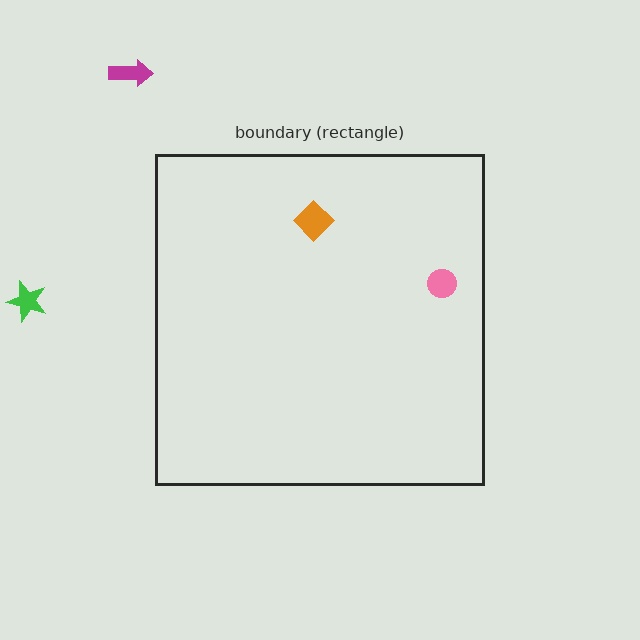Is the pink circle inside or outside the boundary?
Inside.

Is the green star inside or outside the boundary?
Outside.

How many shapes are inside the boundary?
2 inside, 2 outside.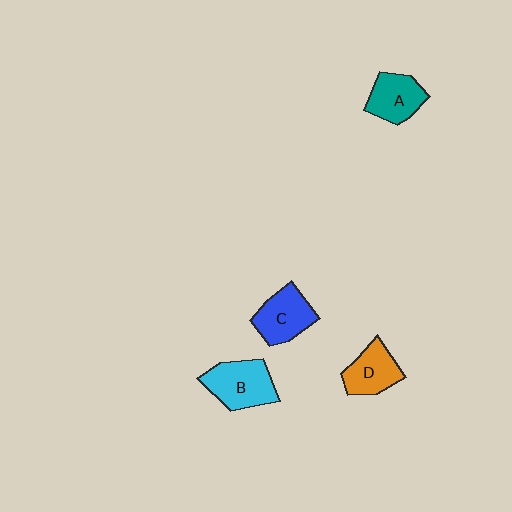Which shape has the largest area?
Shape B (cyan).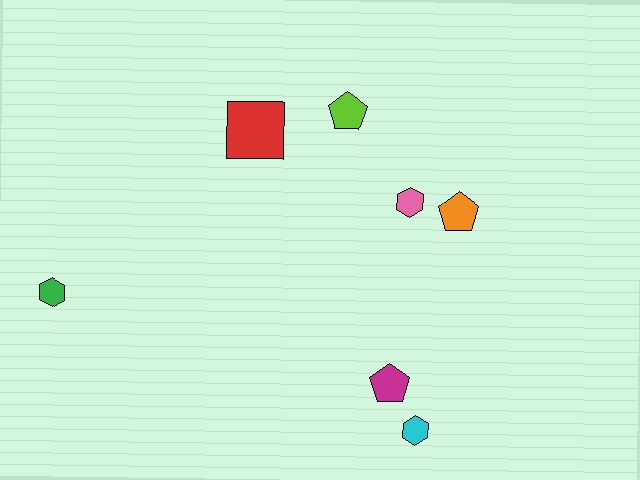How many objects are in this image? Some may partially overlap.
There are 7 objects.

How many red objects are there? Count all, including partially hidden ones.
There is 1 red object.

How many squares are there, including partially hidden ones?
There is 1 square.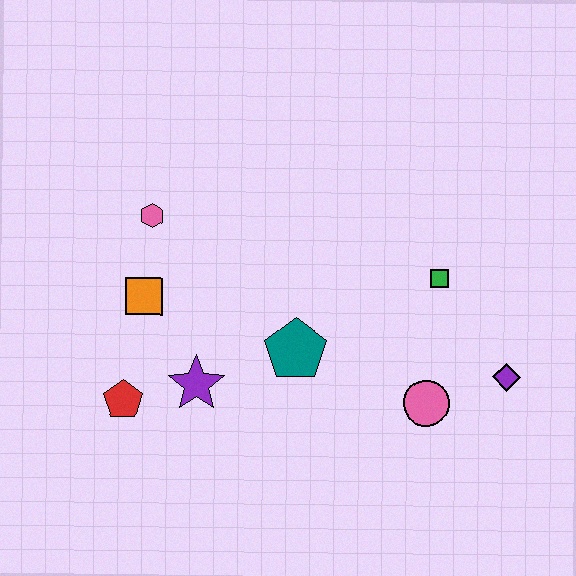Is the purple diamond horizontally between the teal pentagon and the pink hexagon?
No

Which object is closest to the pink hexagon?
The orange square is closest to the pink hexagon.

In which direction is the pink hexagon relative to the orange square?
The pink hexagon is above the orange square.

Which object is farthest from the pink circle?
The pink hexagon is farthest from the pink circle.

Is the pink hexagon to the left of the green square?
Yes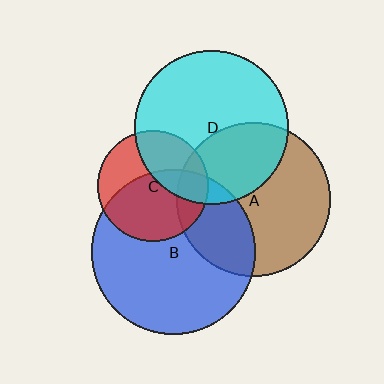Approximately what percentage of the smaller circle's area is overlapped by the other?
Approximately 20%.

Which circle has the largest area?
Circle B (blue).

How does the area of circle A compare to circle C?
Approximately 1.9 times.